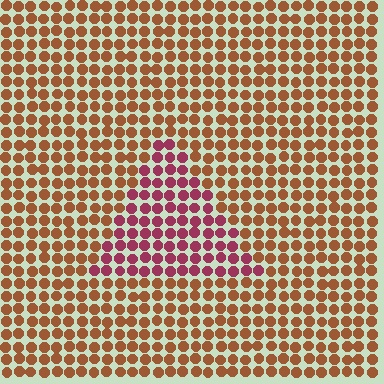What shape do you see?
I see a triangle.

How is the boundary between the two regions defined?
The boundary is defined purely by a slight shift in hue (about 43 degrees). Spacing, size, and orientation are identical on both sides.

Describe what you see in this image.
The image is filled with small brown elements in a uniform arrangement. A triangle-shaped region is visible where the elements are tinted to a slightly different hue, forming a subtle color boundary.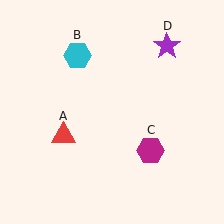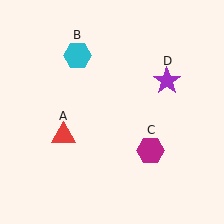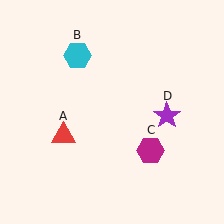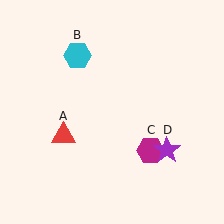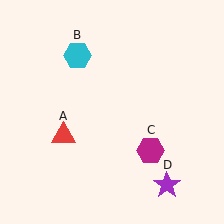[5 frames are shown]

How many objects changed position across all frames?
1 object changed position: purple star (object D).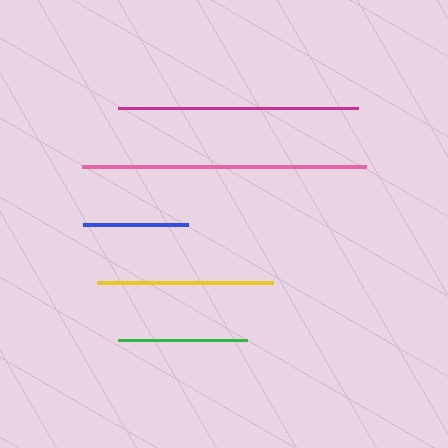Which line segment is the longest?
The pink line is the longest at approximately 284 pixels.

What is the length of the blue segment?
The blue segment is approximately 105 pixels long.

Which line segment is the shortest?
The blue line is the shortest at approximately 105 pixels.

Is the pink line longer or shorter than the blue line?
The pink line is longer than the blue line.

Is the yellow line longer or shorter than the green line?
The yellow line is longer than the green line.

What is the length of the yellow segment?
The yellow segment is approximately 175 pixels long.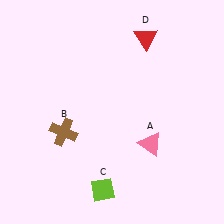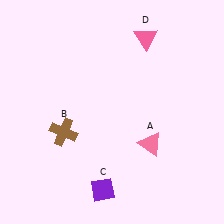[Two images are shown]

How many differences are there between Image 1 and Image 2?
There are 2 differences between the two images.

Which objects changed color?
C changed from lime to purple. D changed from red to pink.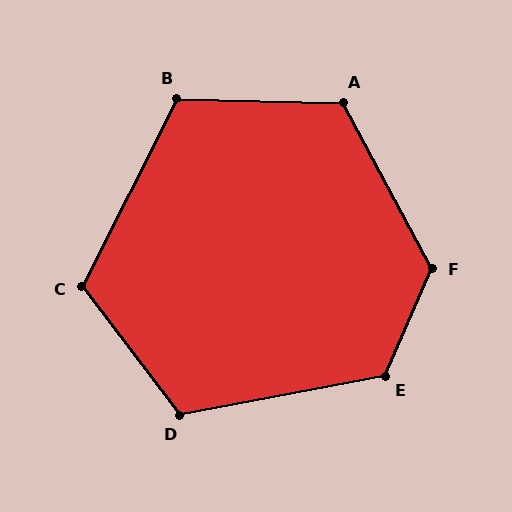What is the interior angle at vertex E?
Approximately 124 degrees (obtuse).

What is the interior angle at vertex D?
Approximately 116 degrees (obtuse).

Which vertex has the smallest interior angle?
B, at approximately 115 degrees.